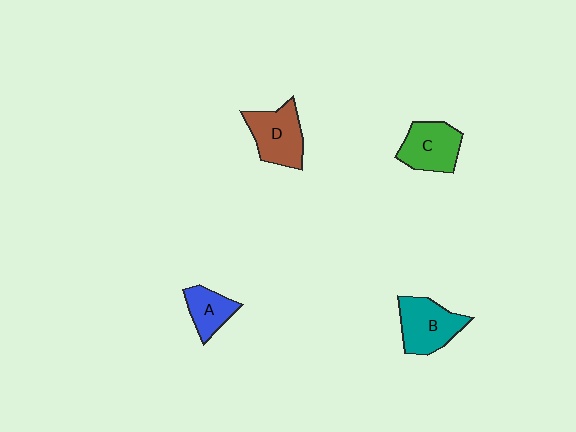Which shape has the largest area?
Shape B (teal).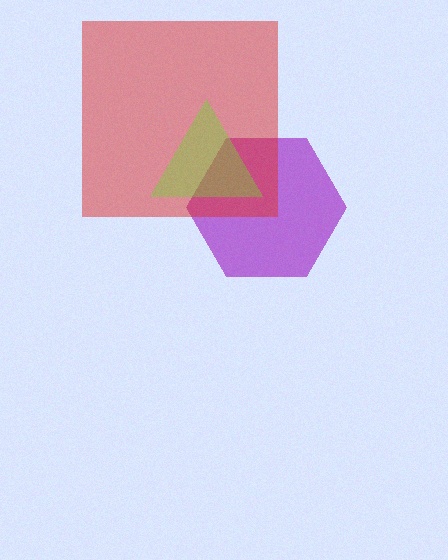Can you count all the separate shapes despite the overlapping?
Yes, there are 3 separate shapes.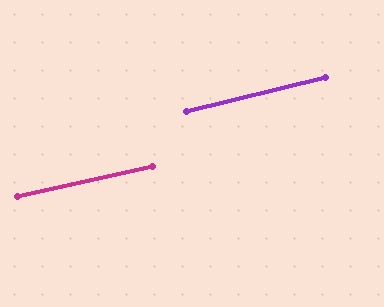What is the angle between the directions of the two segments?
Approximately 1 degree.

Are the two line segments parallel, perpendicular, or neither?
Parallel — their directions differ by only 1.4°.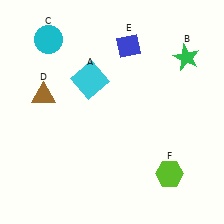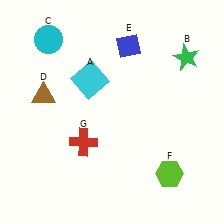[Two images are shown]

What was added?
A red cross (G) was added in Image 2.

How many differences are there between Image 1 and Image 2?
There is 1 difference between the two images.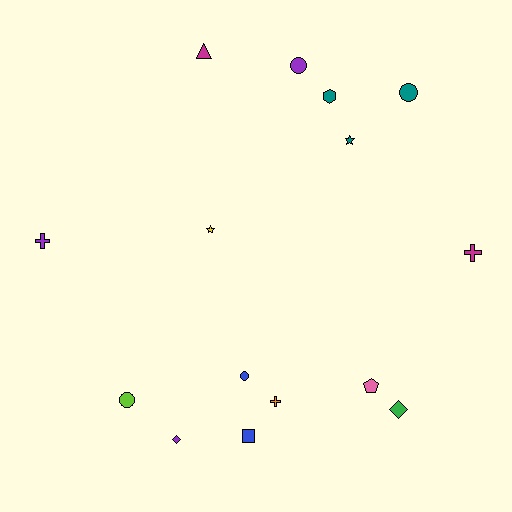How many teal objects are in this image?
There are 3 teal objects.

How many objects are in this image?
There are 15 objects.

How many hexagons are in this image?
There is 1 hexagon.